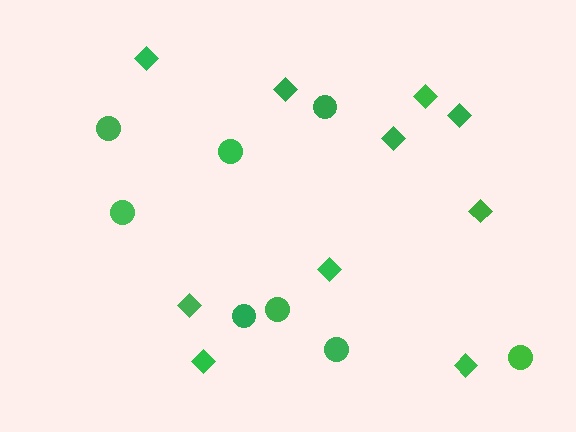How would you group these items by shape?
There are 2 groups: one group of circles (8) and one group of diamonds (10).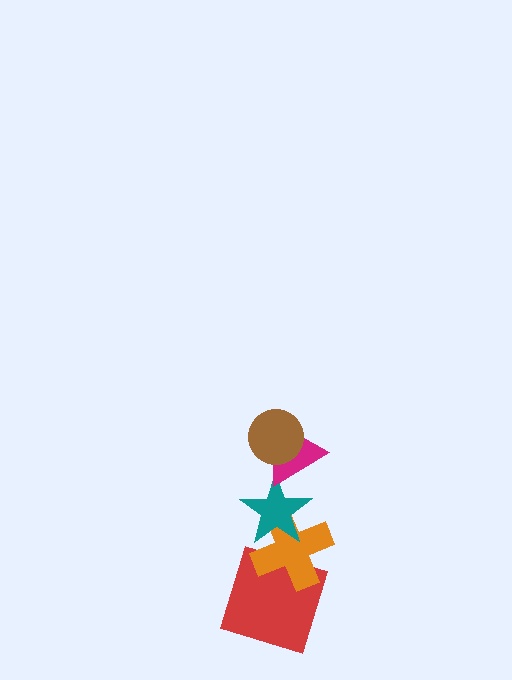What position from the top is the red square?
The red square is 5th from the top.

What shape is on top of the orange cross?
The teal star is on top of the orange cross.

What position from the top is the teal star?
The teal star is 3rd from the top.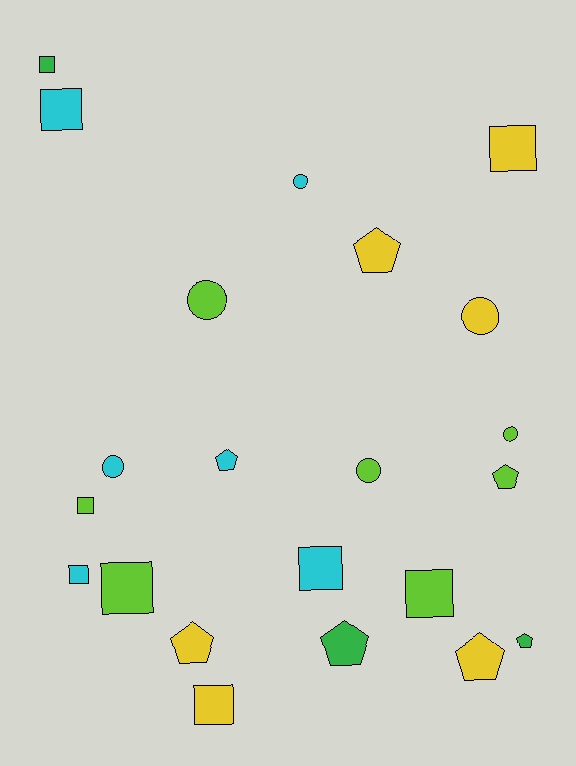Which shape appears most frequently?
Square, with 9 objects.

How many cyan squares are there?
There are 3 cyan squares.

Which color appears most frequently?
Lime, with 7 objects.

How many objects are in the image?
There are 22 objects.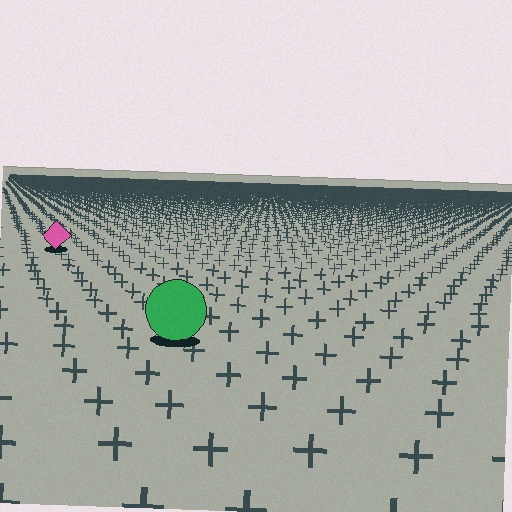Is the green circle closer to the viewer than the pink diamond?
Yes. The green circle is closer — you can tell from the texture gradient: the ground texture is coarser near it.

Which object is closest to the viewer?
The green circle is closest. The texture marks near it are larger and more spread out.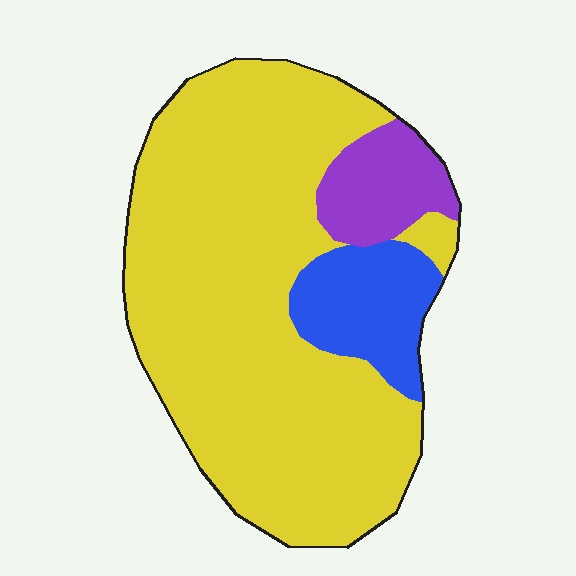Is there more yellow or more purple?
Yellow.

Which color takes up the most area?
Yellow, at roughly 75%.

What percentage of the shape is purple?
Purple covers roughly 10% of the shape.